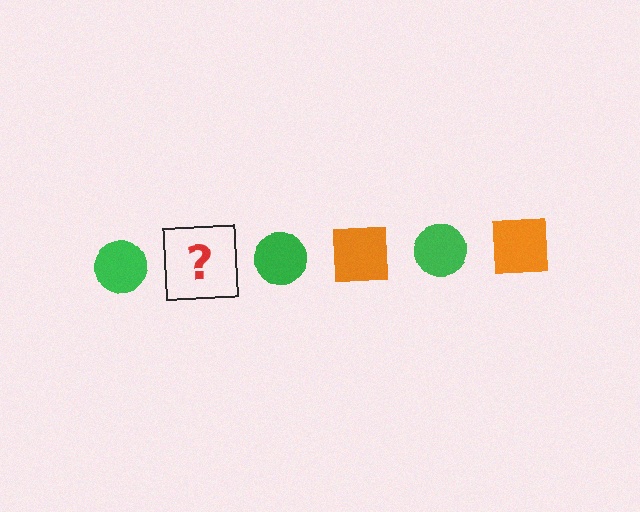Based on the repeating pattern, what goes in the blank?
The blank should be an orange square.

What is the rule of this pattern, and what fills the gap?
The rule is that the pattern alternates between green circle and orange square. The gap should be filled with an orange square.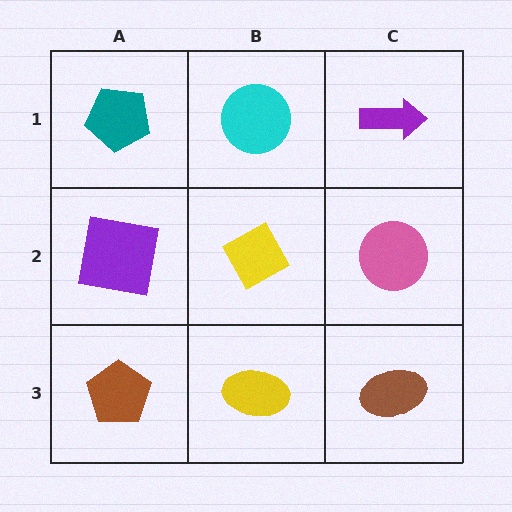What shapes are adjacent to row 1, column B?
A yellow diamond (row 2, column B), a teal pentagon (row 1, column A), a purple arrow (row 1, column C).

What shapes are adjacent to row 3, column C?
A pink circle (row 2, column C), a yellow ellipse (row 3, column B).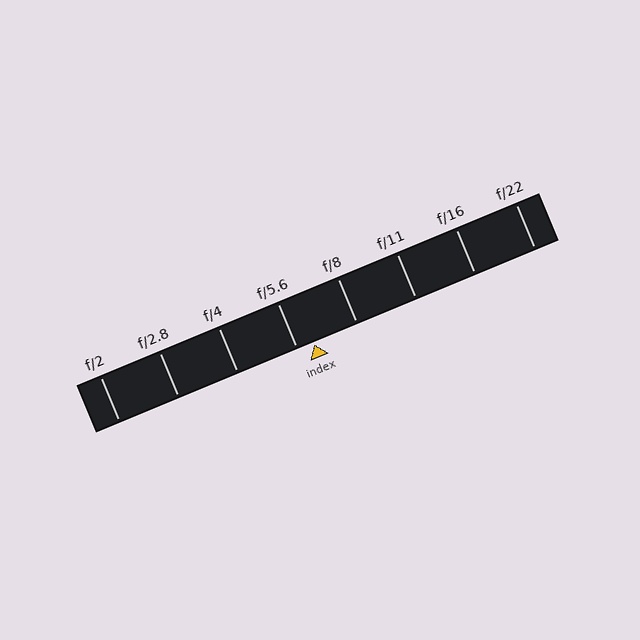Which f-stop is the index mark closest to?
The index mark is closest to f/5.6.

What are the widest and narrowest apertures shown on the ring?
The widest aperture shown is f/2 and the narrowest is f/22.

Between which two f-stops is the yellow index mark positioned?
The index mark is between f/5.6 and f/8.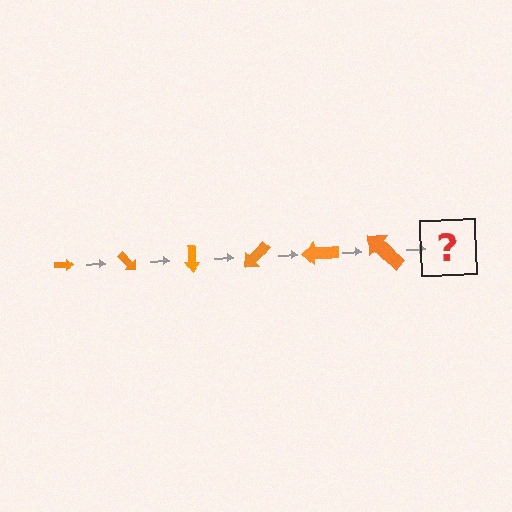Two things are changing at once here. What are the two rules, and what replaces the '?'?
The two rules are that the arrow grows larger each step and it rotates 45 degrees each step. The '?' should be an arrow, larger than the previous one and rotated 270 degrees from the start.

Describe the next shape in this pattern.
It should be an arrow, larger than the previous one and rotated 270 degrees from the start.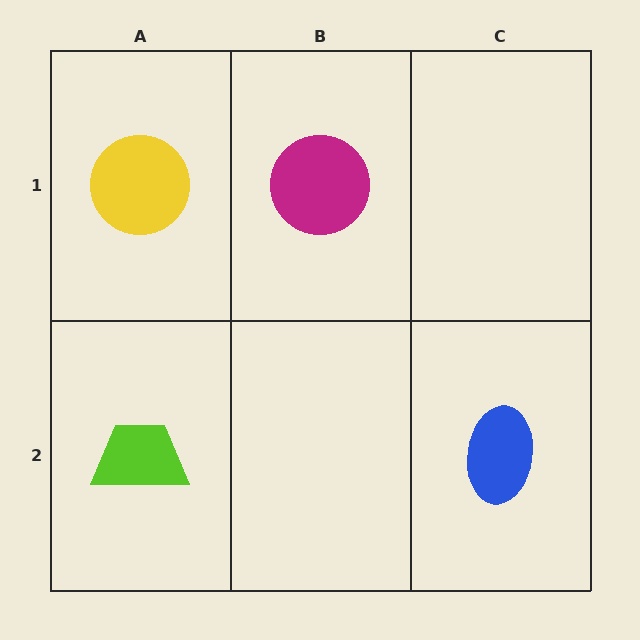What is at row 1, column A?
A yellow circle.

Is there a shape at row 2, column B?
No, that cell is empty.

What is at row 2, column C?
A blue ellipse.